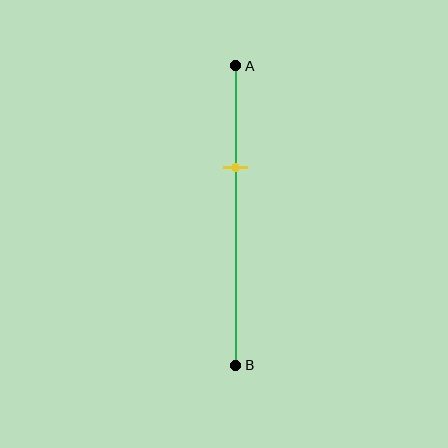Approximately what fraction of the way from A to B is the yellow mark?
The yellow mark is approximately 35% of the way from A to B.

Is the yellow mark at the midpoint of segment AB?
No, the mark is at about 35% from A, not at the 50% midpoint.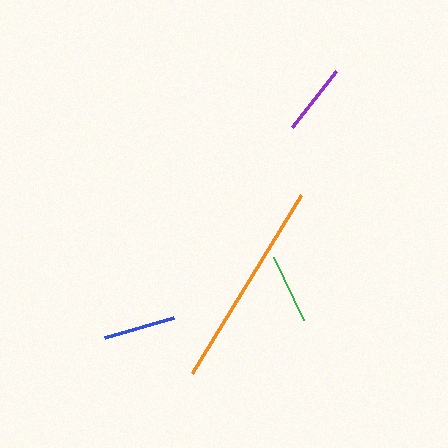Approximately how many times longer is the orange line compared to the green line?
The orange line is approximately 3.0 times the length of the green line.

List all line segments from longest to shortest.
From longest to shortest: orange, blue, purple, green.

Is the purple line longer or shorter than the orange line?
The orange line is longer than the purple line.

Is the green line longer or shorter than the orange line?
The orange line is longer than the green line.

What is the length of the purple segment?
The purple segment is approximately 71 pixels long.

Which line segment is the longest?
The orange line is the longest at approximately 209 pixels.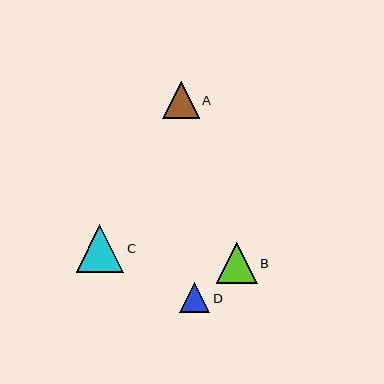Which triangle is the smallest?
Triangle D is the smallest with a size of approximately 30 pixels.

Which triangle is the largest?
Triangle C is the largest with a size of approximately 47 pixels.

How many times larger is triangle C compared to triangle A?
Triangle C is approximately 1.3 times the size of triangle A.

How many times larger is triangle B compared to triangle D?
Triangle B is approximately 1.3 times the size of triangle D.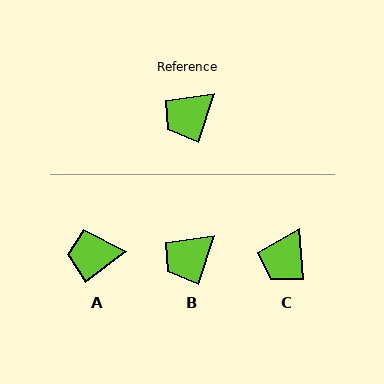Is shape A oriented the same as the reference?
No, it is off by about 36 degrees.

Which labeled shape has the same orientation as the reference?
B.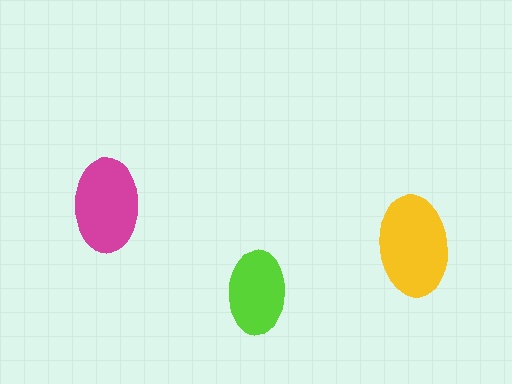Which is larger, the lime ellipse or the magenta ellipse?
The magenta one.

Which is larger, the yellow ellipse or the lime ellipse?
The yellow one.